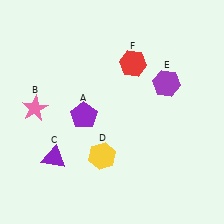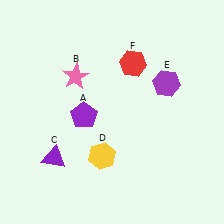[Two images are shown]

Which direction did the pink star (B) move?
The pink star (B) moved right.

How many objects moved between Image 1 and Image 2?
1 object moved between the two images.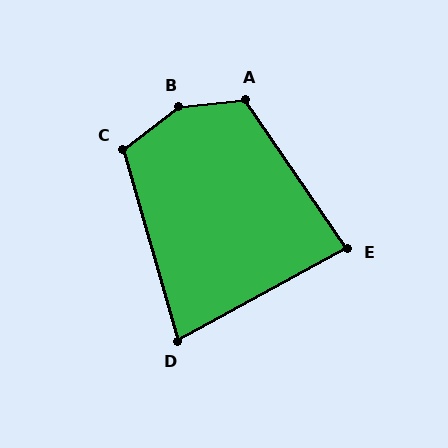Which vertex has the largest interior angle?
B, at approximately 148 degrees.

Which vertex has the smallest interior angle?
D, at approximately 78 degrees.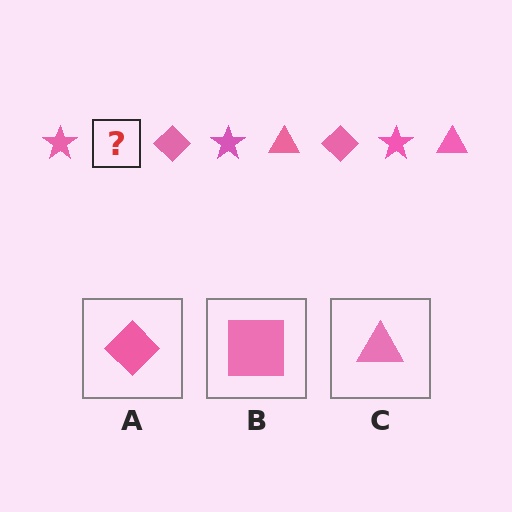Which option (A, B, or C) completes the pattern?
C.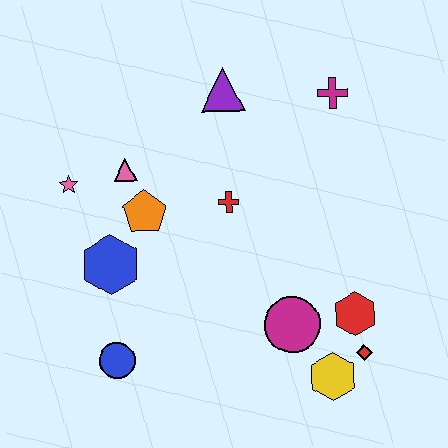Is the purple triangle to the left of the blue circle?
No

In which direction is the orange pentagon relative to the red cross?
The orange pentagon is to the left of the red cross.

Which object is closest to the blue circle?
The blue hexagon is closest to the blue circle.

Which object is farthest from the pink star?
The red diamond is farthest from the pink star.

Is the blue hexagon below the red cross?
Yes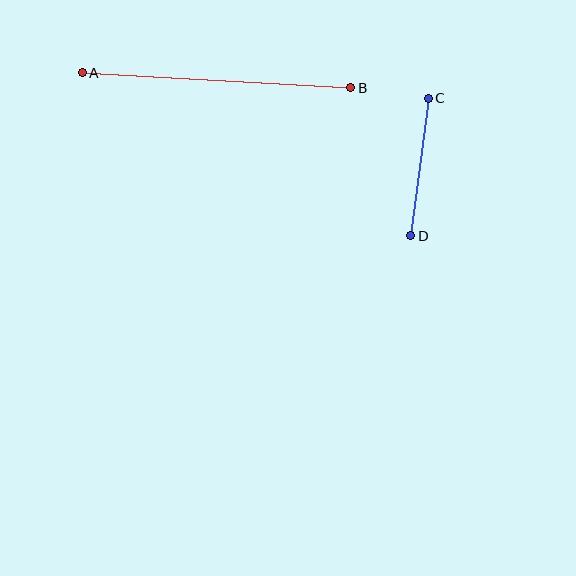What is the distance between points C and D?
The distance is approximately 139 pixels.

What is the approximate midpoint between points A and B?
The midpoint is at approximately (216, 80) pixels.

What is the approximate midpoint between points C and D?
The midpoint is at approximately (420, 167) pixels.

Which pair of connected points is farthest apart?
Points A and B are farthest apart.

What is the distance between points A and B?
The distance is approximately 269 pixels.